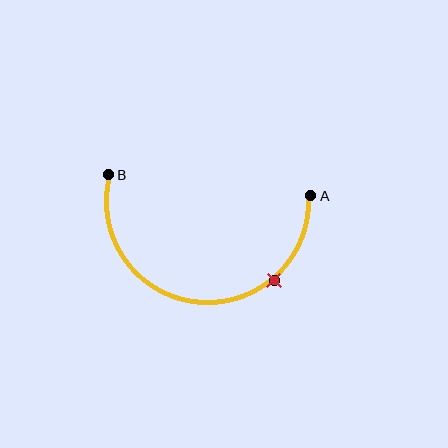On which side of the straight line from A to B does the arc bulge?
The arc bulges below the straight line connecting A and B.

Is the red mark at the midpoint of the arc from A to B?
No. The red mark lies on the arc but is closer to endpoint A. The arc midpoint would be at the point on the curve equidistant along the arc from both A and B.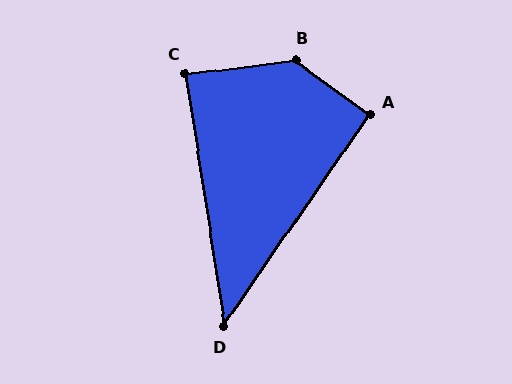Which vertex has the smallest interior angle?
D, at approximately 44 degrees.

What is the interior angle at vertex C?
Approximately 88 degrees (approximately right).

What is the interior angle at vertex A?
Approximately 92 degrees (approximately right).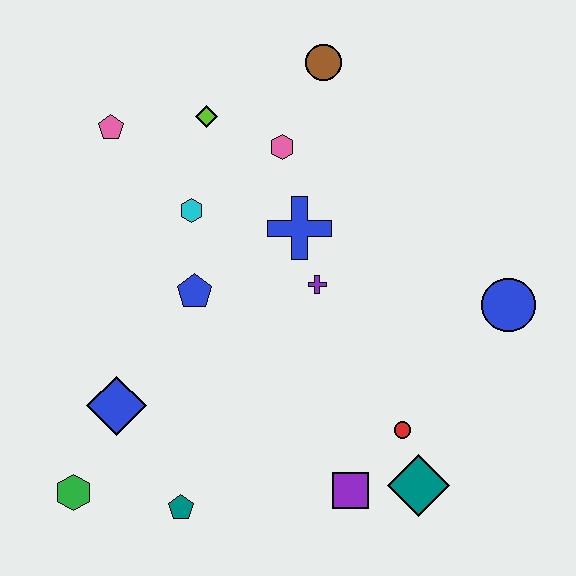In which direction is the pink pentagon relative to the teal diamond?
The pink pentagon is above the teal diamond.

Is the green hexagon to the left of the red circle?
Yes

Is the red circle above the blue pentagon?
No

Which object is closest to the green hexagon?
The blue diamond is closest to the green hexagon.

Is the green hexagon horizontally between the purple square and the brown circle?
No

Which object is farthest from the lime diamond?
The teal diamond is farthest from the lime diamond.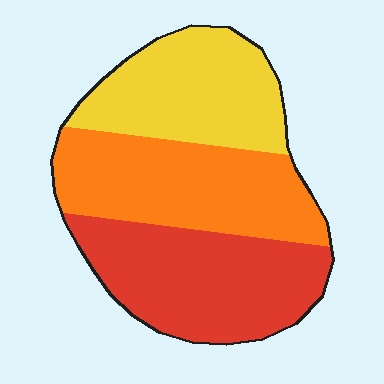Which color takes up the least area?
Yellow, at roughly 30%.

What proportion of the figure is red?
Red covers roughly 35% of the figure.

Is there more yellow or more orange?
Orange.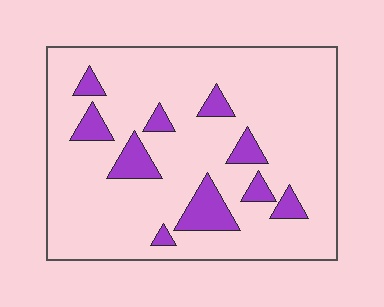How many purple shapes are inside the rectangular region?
10.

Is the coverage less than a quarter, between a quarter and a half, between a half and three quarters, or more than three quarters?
Less than a quarter.